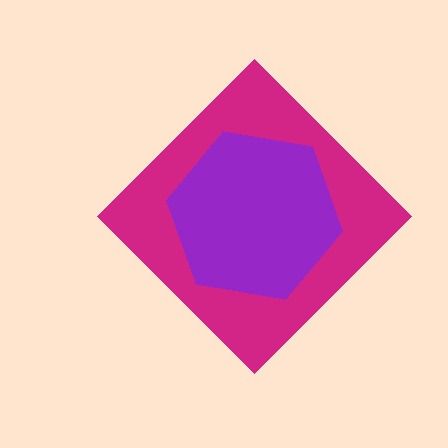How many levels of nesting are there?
2.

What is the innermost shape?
The purple hexagon.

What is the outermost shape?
The magenta diamond.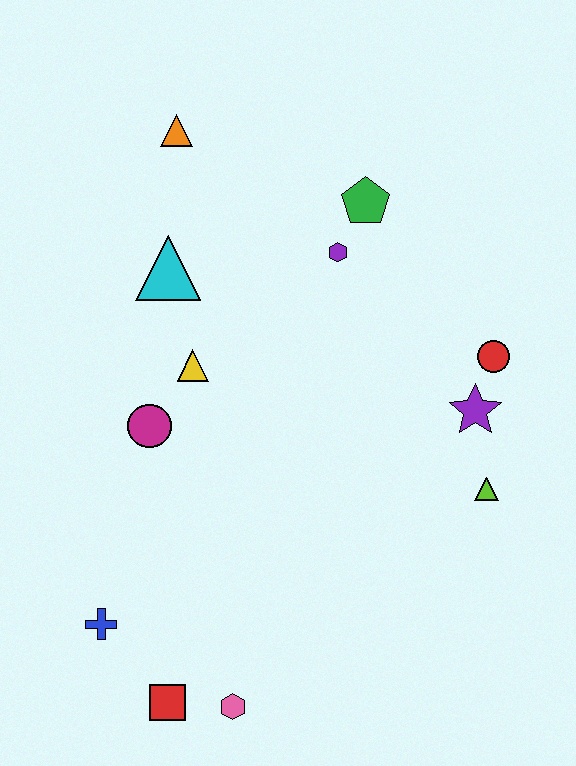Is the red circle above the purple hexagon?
No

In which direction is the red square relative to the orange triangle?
The red square is below the orange triangle.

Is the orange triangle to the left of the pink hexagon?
Yes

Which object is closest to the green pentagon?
The purple hexagon is closest to the green pentagon.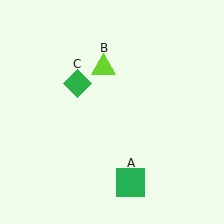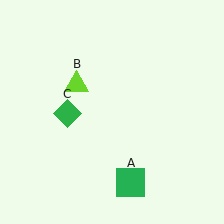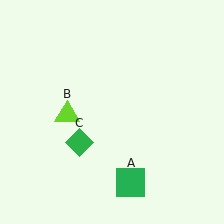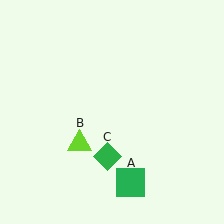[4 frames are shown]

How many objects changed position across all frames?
2 objects changed position: lime triangle (object B), green diamond (object C).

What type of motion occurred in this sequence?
The lime triangle (object B), green diamond (object C) rotated counterclockwise around the center of the scene.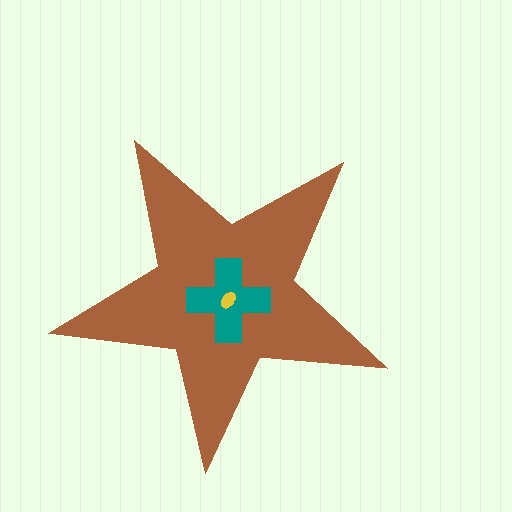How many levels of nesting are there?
3.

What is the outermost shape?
The brown star.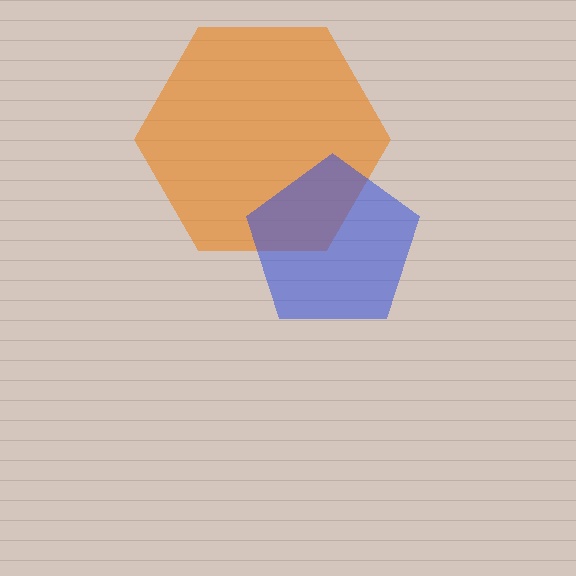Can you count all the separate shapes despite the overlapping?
Yes, there are 2 separate shapes.